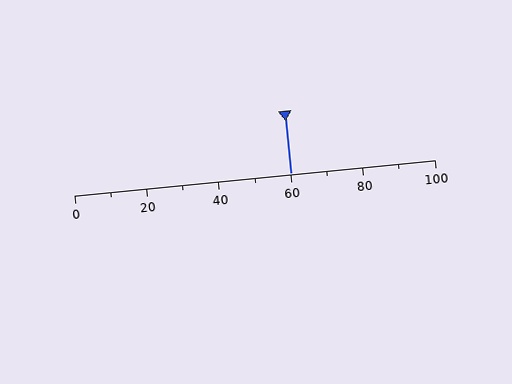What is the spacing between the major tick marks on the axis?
The major ticks are spaced 20 apart.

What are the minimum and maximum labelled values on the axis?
The axis runs from 0 to 100.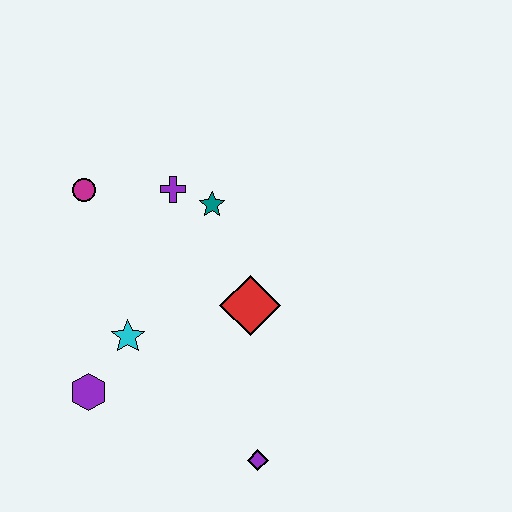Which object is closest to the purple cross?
The teal star is closest to the purple cross.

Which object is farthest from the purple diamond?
The magenta circle is farthest from the purple diamond.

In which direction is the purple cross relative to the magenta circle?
The purple cross is to the right of the magenta circle.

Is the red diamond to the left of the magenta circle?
No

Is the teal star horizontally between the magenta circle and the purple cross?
No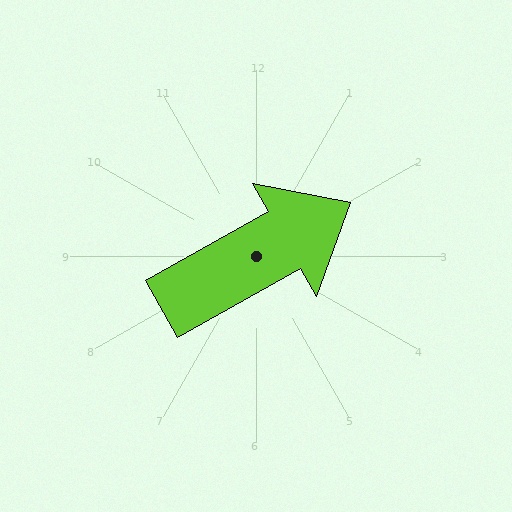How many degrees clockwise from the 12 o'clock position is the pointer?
Approximately 61 degrees.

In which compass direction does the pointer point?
Northeast.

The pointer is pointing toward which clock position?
Roughly 2 o'clock.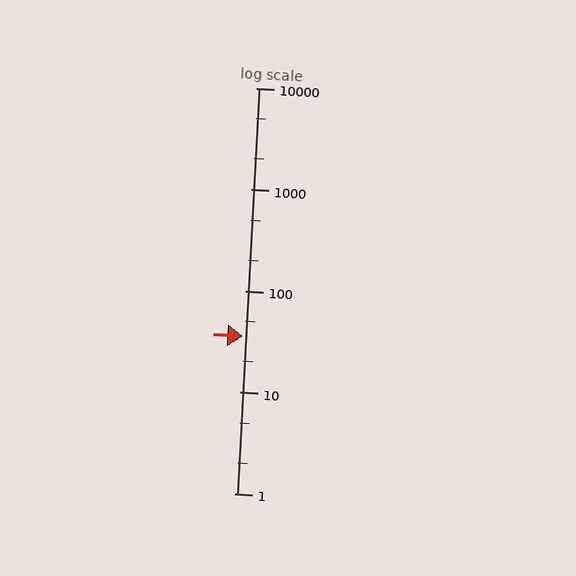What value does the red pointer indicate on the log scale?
The pointer indicates approximately 36.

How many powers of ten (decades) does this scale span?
The scale spans 4 decades, from 1 to 10000.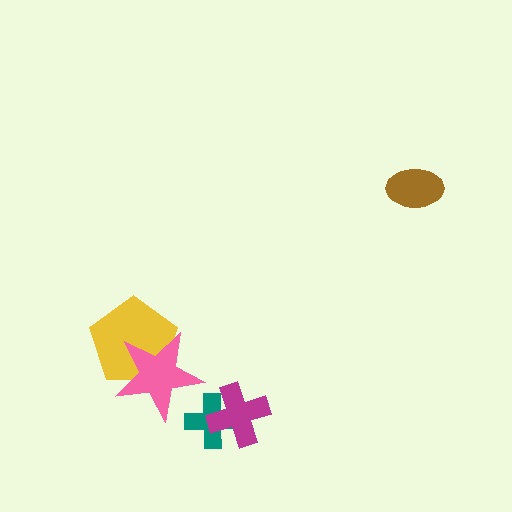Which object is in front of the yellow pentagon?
The pink star is in front of the yellow pentagon.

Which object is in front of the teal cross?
The magenta cross is in front of the teal cross.